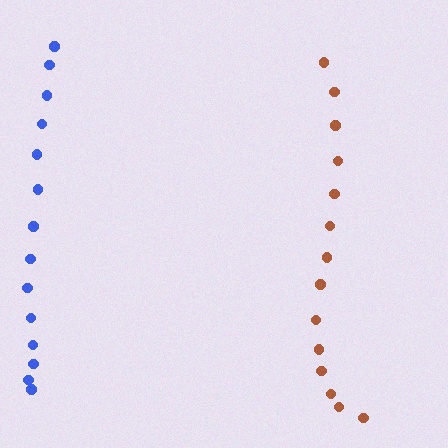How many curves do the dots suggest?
There are 2 distinct paths.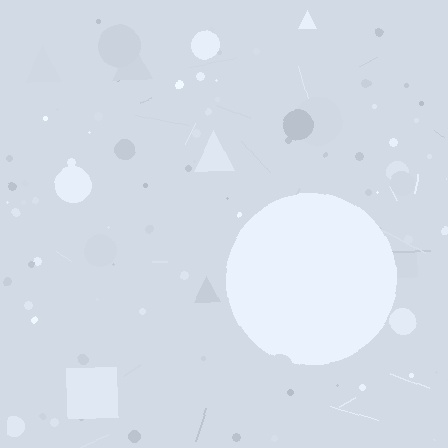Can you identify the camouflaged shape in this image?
The camouflaged shape is a circle.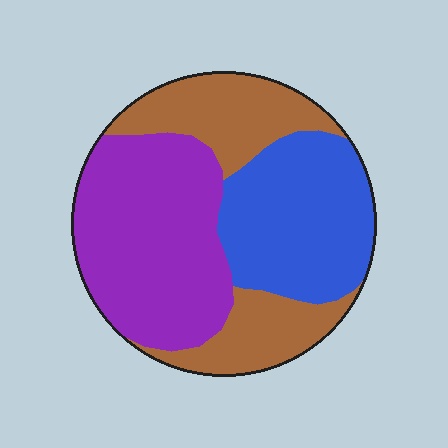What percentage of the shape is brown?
Brown covers 31% of the shape.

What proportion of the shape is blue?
Blue takes up about one third (1/3) of the shape.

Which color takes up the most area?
Purple, at roughly 40%.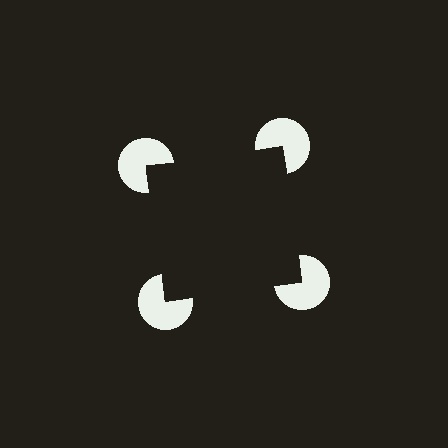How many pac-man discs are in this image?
There are 4 — one at each vertex of the illusory square.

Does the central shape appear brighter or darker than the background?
It typically appears slightly darker than the background, even though no actual brightness change is drawn.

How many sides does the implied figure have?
4 sides.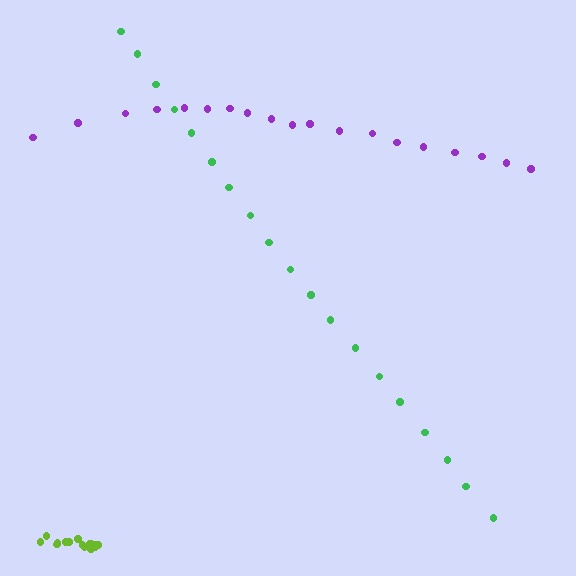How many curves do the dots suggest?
There are 3 distinct paths.